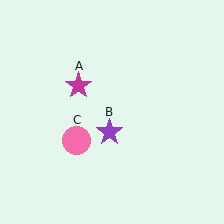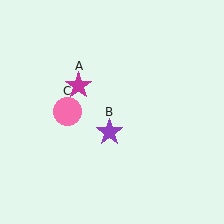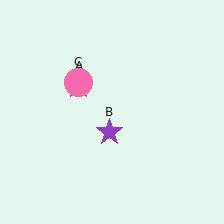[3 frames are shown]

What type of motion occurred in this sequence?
The pink circle (object C) rotated clockwise around the center of the scene.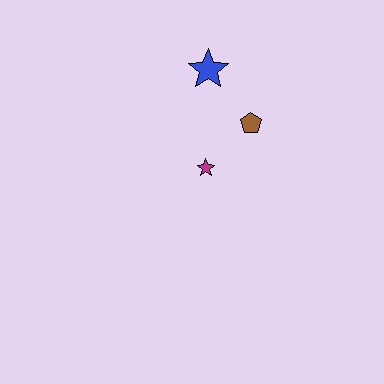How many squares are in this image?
There are no squares.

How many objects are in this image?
There are 3 objects.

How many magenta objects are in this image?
There is 1 magenta object.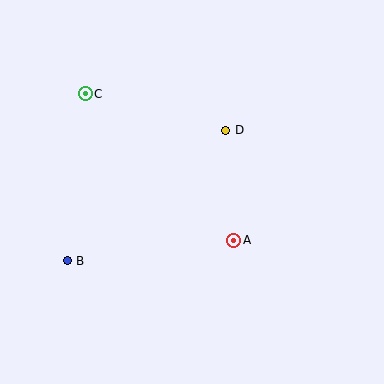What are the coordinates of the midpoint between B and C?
The midpoint between B and C is at (76, 177).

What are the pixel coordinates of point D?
Point D is at (226, 130).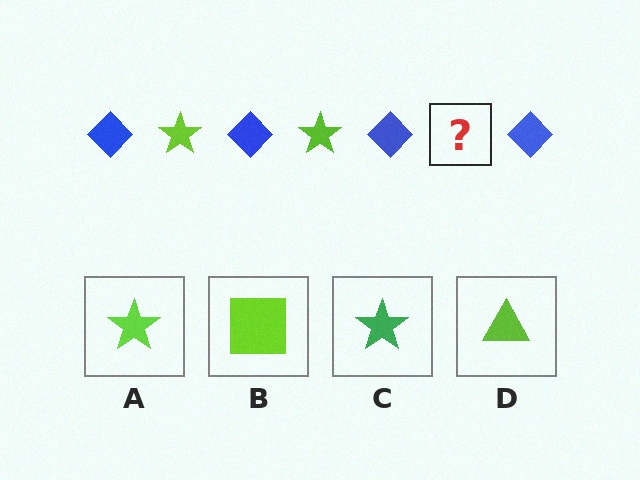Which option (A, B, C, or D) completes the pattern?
A.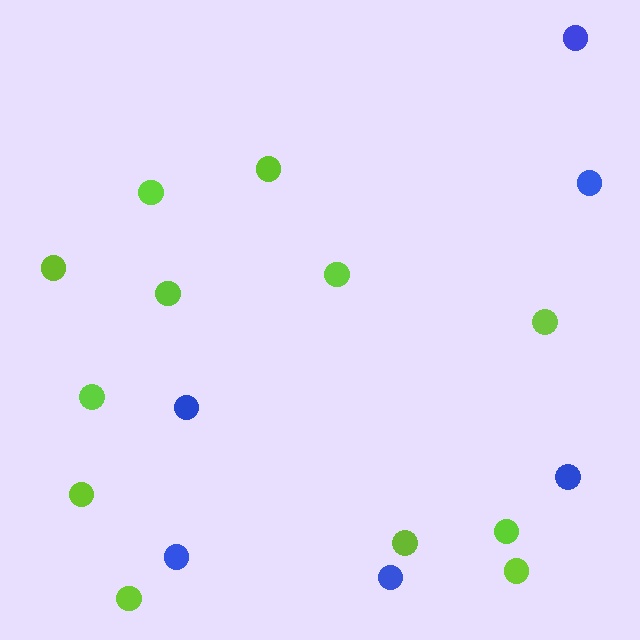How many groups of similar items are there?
There are 2 groups: one group of blue circles (6) and one group of lime circles (12).